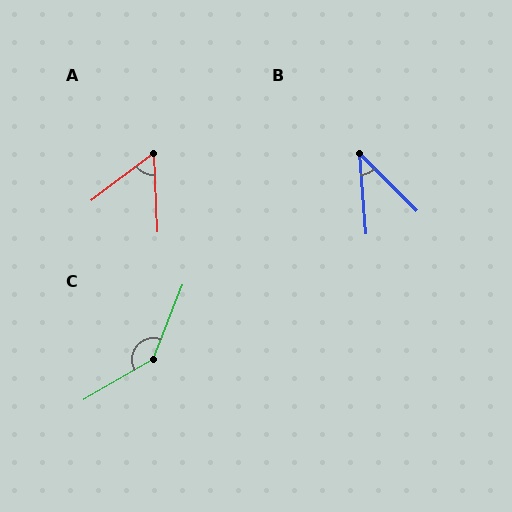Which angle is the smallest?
B, at approximately 40 degrees.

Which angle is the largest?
C, at approximately 142 degrees.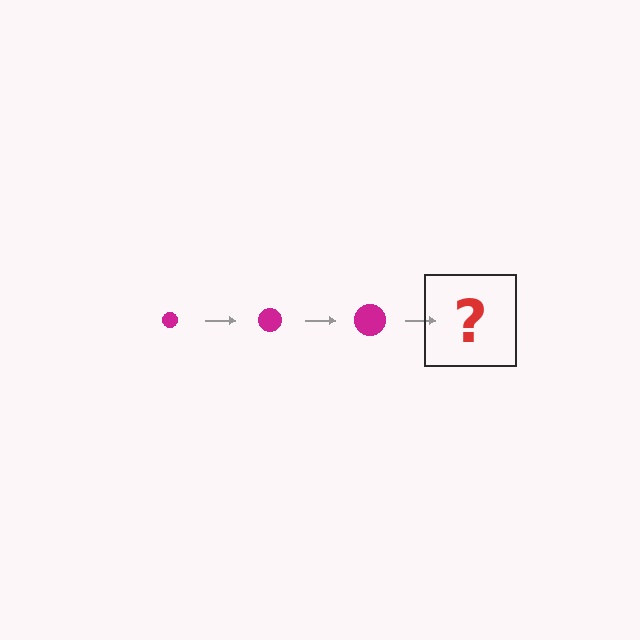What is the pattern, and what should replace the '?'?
The pattern is that the circle gets progressively larger each step. The '?' should be a magenta circle, larger than the previous one.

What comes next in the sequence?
The next element should be a magenta circle, larger than the previous one.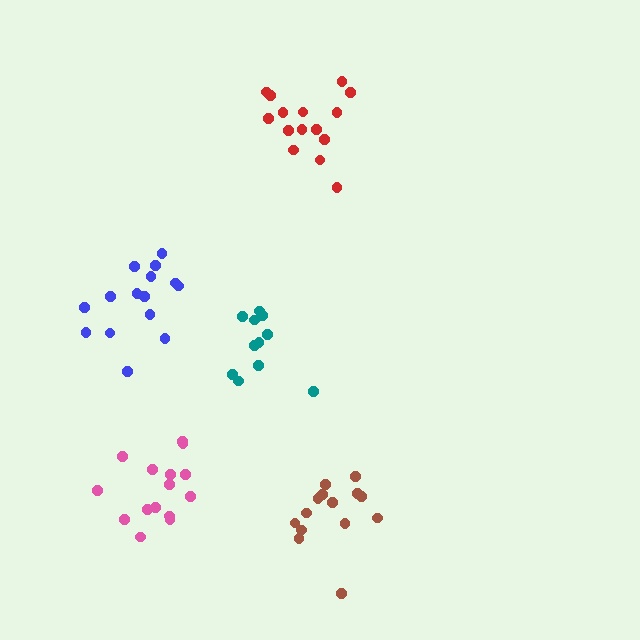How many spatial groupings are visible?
There are 5 spatial groupings.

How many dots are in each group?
Group 1: 15 dots, Group 2: 14 dots, Group 3: 15 dots, Group 4: 15 dots, Group 5: 11 dots (70 total).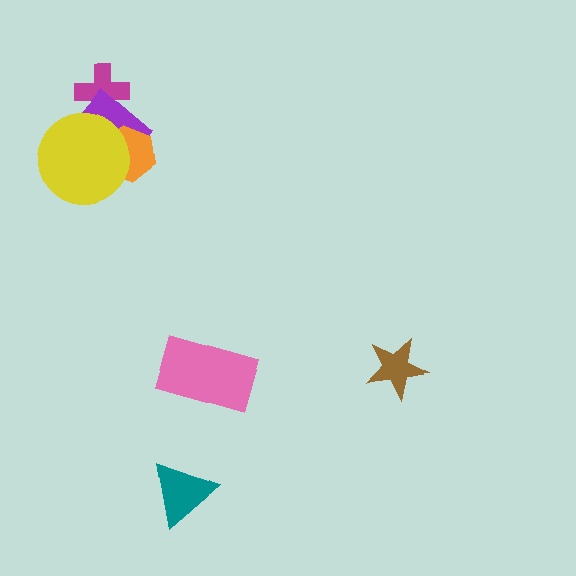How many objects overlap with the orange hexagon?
2 objects overlap with the orange hexagon.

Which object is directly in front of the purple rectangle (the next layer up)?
The orange hexagon is directly in front of the purple rectangle.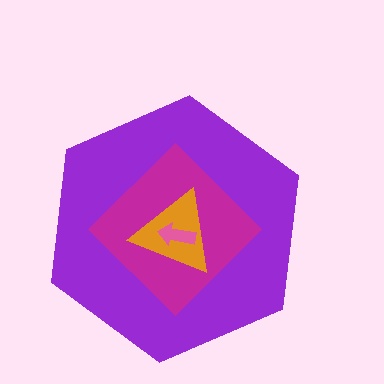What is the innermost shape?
The pink arrow.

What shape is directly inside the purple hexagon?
The magenta diamond.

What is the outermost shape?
The purple hexagon.